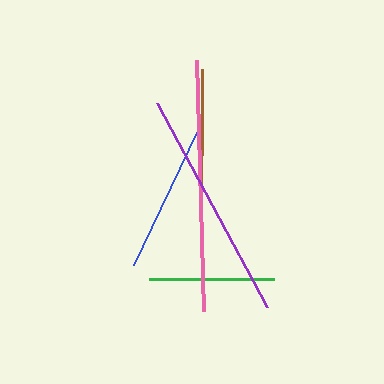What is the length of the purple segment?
The purple segment is approximately 232 pixels long.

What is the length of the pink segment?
The pink segment is approximately 251 pixels long.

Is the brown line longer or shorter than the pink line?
The pink line is longer than the brown line.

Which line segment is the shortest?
The green line is the shortest at approximately 125 pixels.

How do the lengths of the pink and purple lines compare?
The pink and purple lines are approximately the same length.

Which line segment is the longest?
The pink line is the longest at approximately 251 pixels.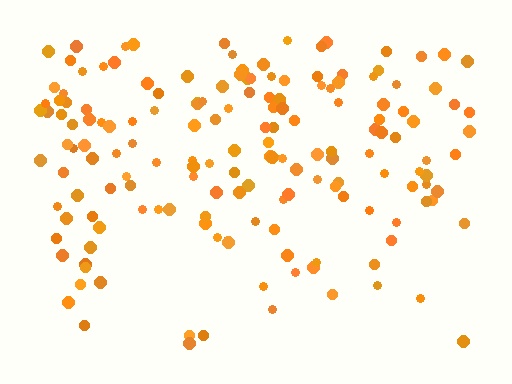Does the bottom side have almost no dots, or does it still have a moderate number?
Still a moderate number, just noticeably fewer than the top.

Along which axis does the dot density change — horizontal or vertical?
Vertical.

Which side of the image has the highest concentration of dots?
The top.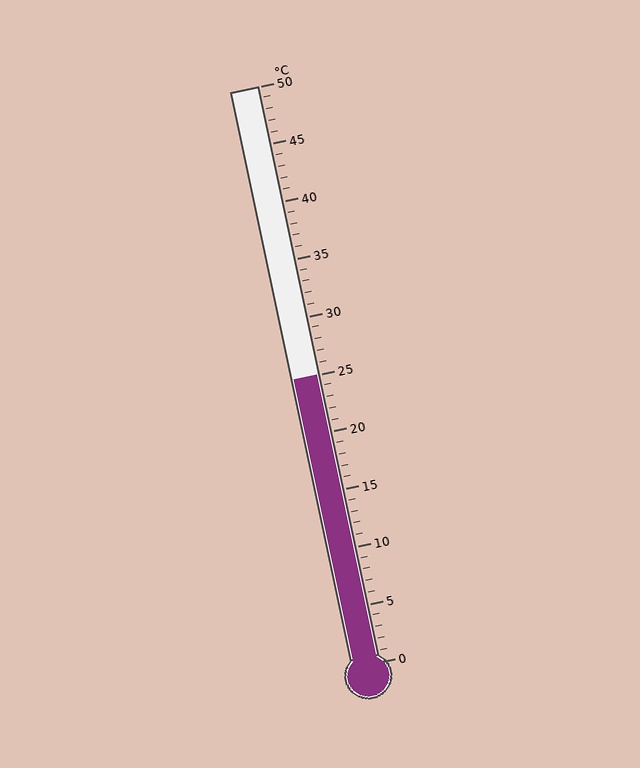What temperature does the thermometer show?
The thermometer shows approximately 25°C.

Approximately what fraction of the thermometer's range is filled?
The thermometer is filled to approximately 50% of its range.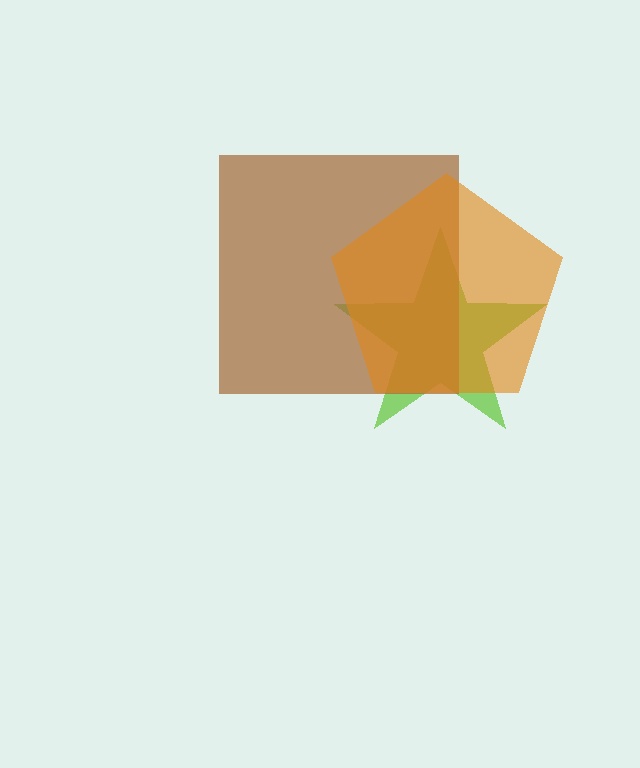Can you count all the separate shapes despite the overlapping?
Yes, there are 3 separate shapes.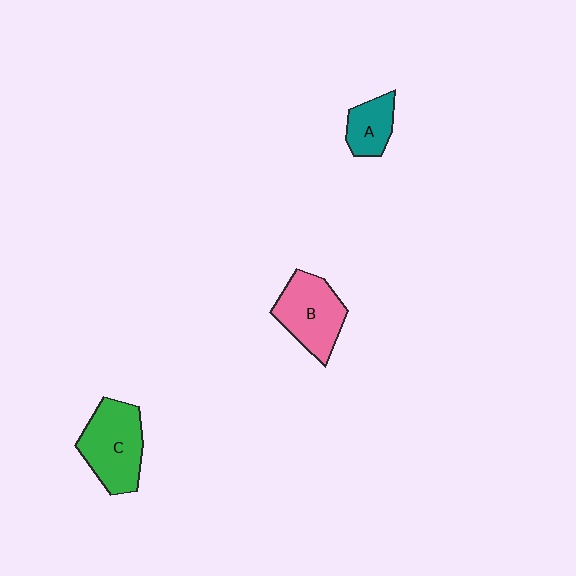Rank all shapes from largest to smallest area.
From largest to smallest: C (green), B (pink), A (teal).